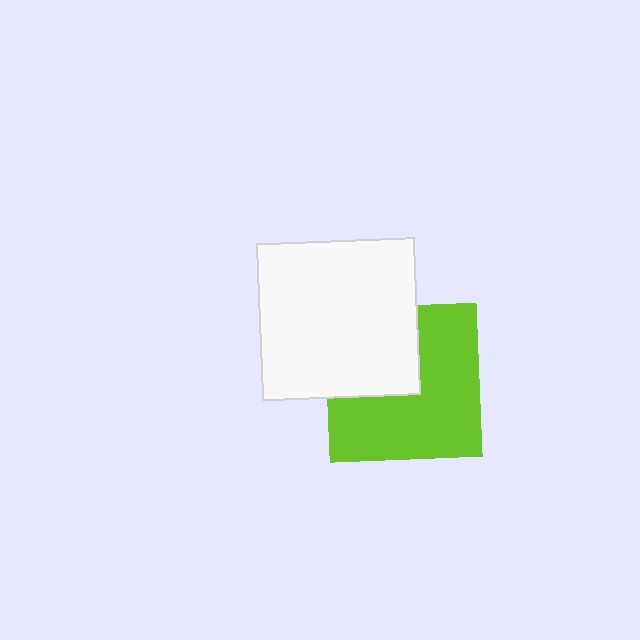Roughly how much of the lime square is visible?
About half of it is visible (roughly 64%).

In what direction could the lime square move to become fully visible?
The lime square could move toward the lower-right. That would shift it out from behind the white square entirely.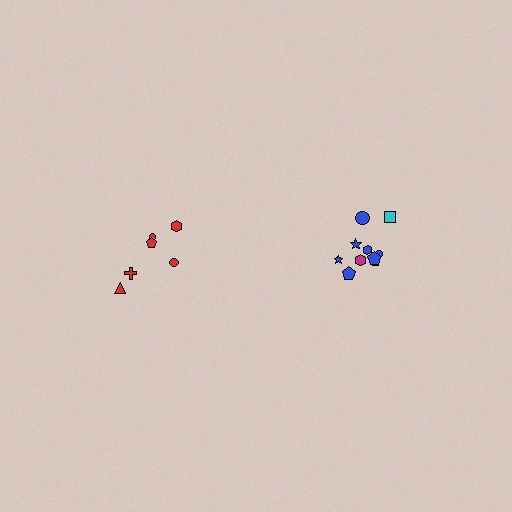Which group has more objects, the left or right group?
The right group.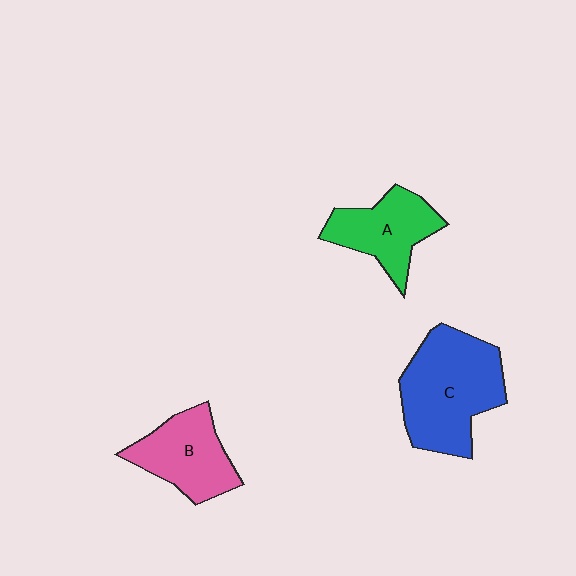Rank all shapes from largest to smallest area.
From largest to smallest: C (blue), B (pink), A (green).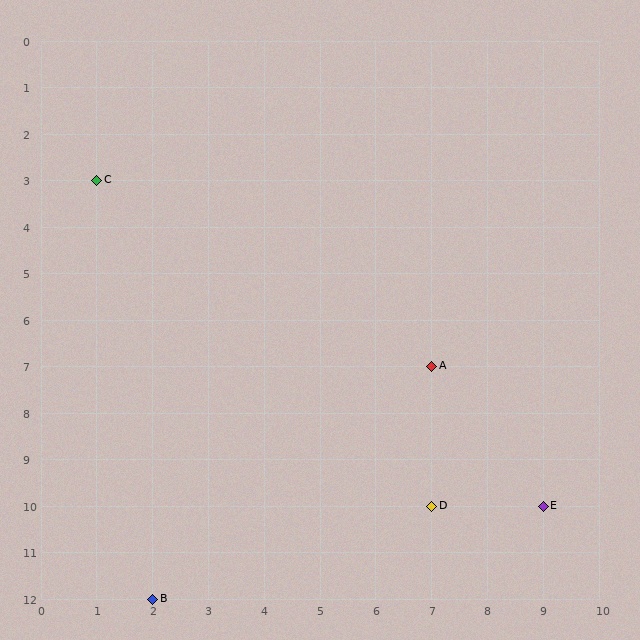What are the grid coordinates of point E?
Point E is at grid coordinates (9, 10).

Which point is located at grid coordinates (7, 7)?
Point A is at (7, 7).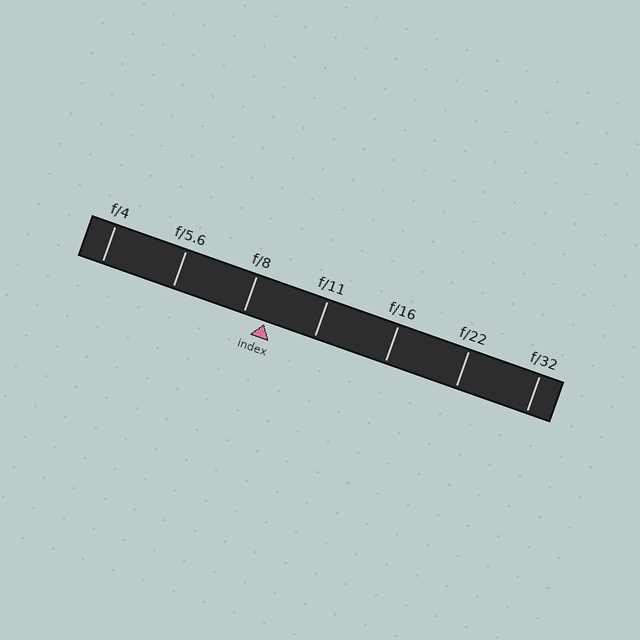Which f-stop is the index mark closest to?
The index mark is closest to f/8.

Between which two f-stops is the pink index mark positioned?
The index mark is between f/8 and f/11.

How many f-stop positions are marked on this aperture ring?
There are 7 f-stop positions marked.